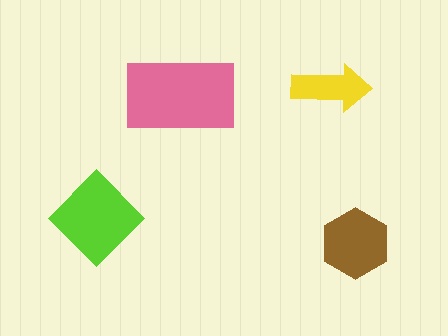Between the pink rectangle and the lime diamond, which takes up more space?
The pink rectangle.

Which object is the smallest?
The yellow arrow.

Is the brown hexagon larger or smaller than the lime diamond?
Smaller.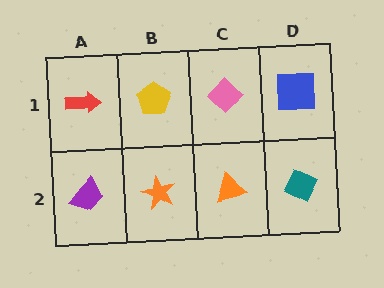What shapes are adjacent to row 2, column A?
A red arrow (row 1, column A), an orange star (row 2, column B).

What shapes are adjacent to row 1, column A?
A purple trapezoid (row 2, column A), a yellow pentagon (row 1, column B).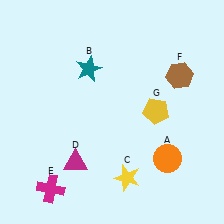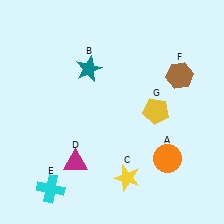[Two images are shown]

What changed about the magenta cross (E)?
In Image 1, E is magenta. In Image 2, it changed to cyan.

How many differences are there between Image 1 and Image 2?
There is 1 difference between the two images.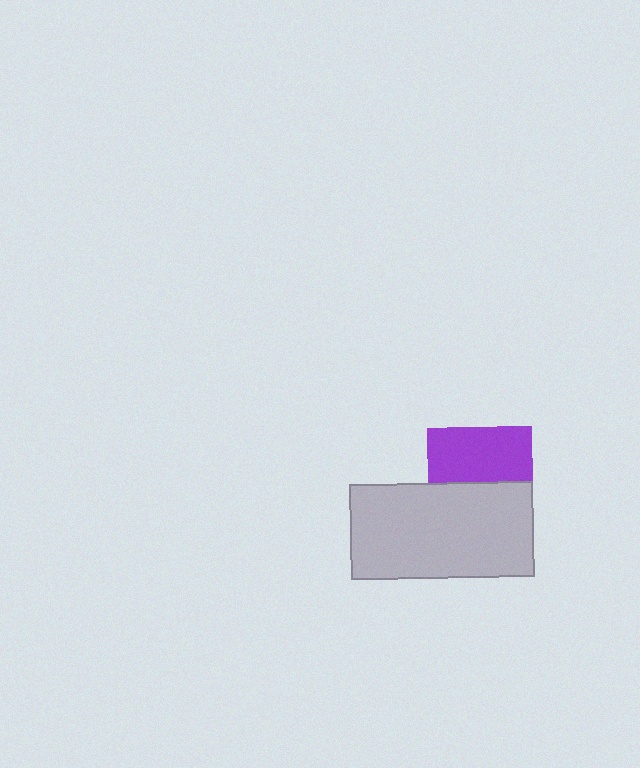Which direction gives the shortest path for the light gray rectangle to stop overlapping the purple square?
Moving down gives the shortest separation.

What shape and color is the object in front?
The object in front is a light gray rectangle.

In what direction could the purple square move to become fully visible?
The purple square could move up. That would shift it out from behind the light gray rectangle entirely.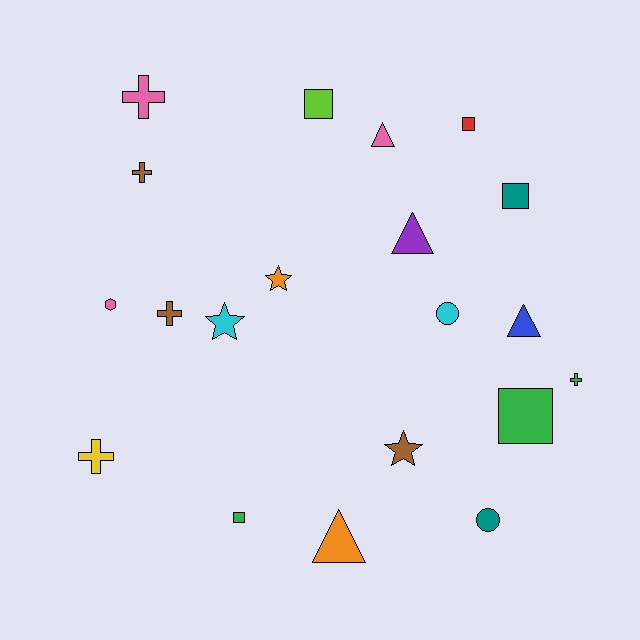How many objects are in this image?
There are 20 objects.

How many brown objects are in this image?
There are 3 brown objects.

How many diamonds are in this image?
There are no diamonds.